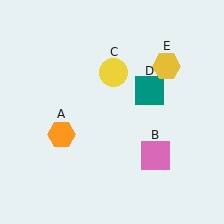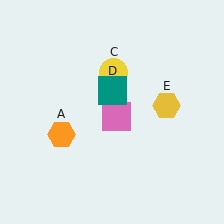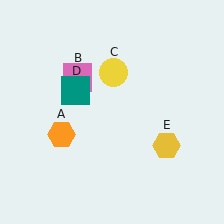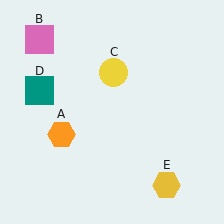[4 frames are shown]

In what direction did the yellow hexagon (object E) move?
The yellow hexagon (object E) moved down.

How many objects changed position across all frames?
3 objects changed position: pink square (object B), teal square (object D), yellow hexagon (object E).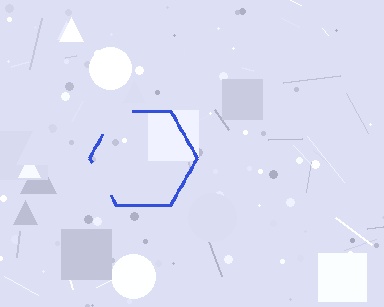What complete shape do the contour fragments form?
The contour fragments form a hexagon.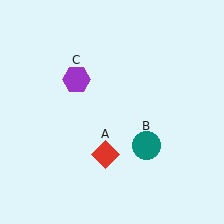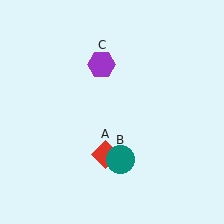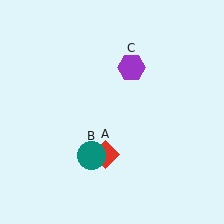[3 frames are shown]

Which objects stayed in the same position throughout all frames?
Red diamond (object A) remained stationary.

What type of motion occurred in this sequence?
The teal circle (object B), purple hexagon (object C) rotated clockwise around the center of the scene.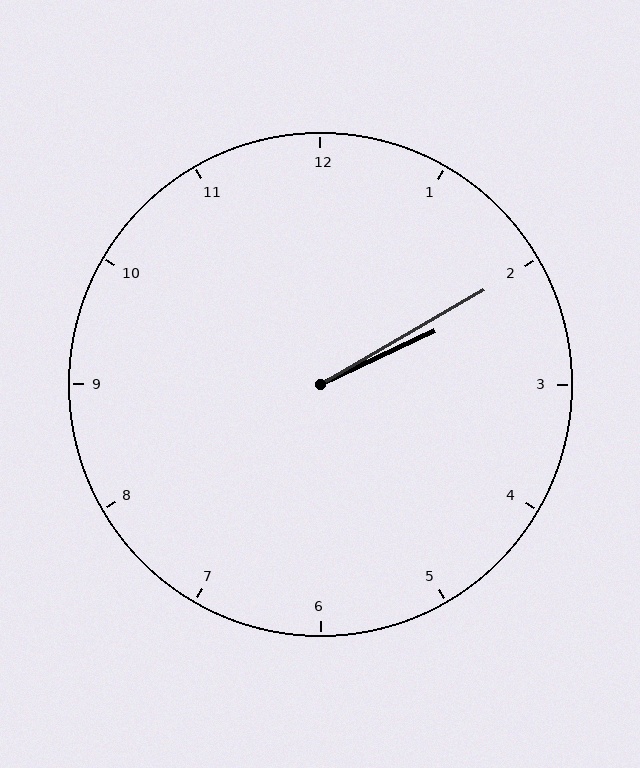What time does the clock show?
2:10.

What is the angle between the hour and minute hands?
Approximately 5 degrees.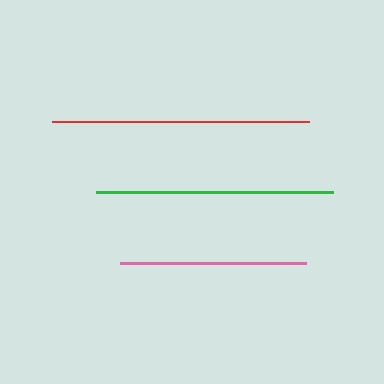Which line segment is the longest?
The red line is the longest at approximately 257 pixels.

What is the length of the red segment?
The red segment is approximately 257 pixels long.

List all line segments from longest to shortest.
From longest to shortest: red, green, pink.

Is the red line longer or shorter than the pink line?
The red line is longer than the pink line.